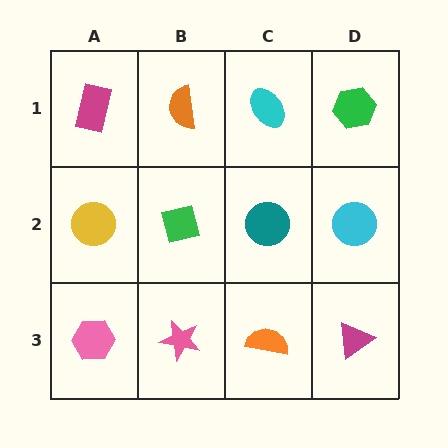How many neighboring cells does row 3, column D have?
2.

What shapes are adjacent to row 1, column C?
A teal circle (row 2, column C), an orange semicircle (row 1, column B), a green hexagon (row 1, column D).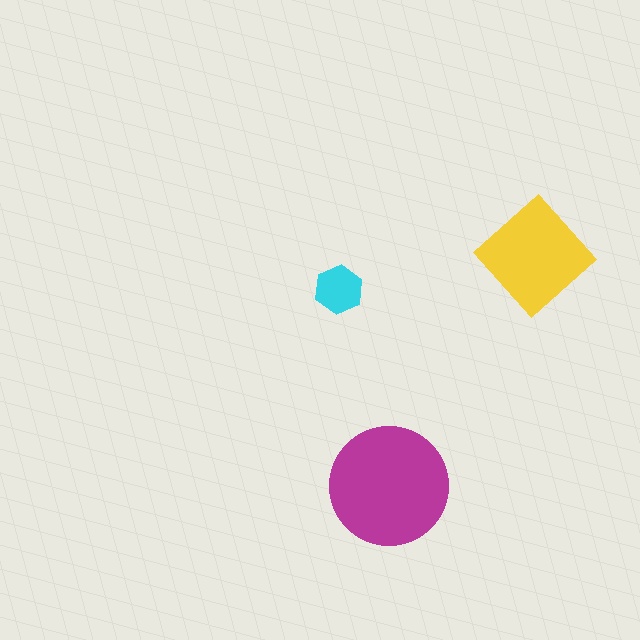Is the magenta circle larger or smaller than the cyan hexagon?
Larger.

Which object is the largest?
The magenta circle.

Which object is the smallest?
The cyan hexagon.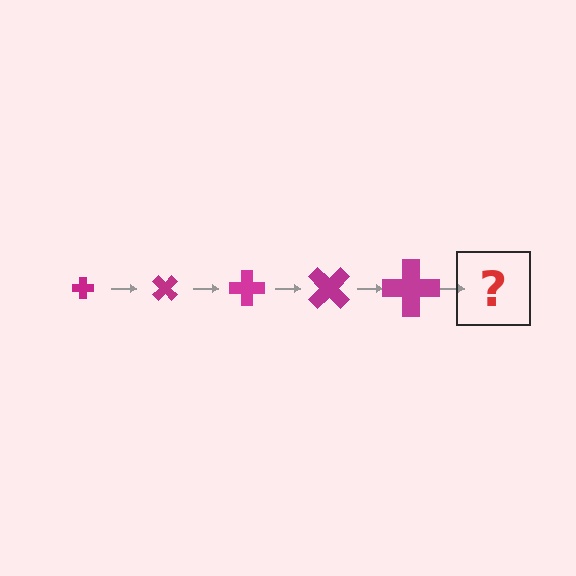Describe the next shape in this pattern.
It should be a cross, larger than the previous one and rotated 225 degrees from the start.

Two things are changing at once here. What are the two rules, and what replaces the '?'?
The two rules are that the cross grows larger each step and it rotates 45 degrees each step. The '?' should be a cross, larger than the previous one and rotated 225 degrees from the start.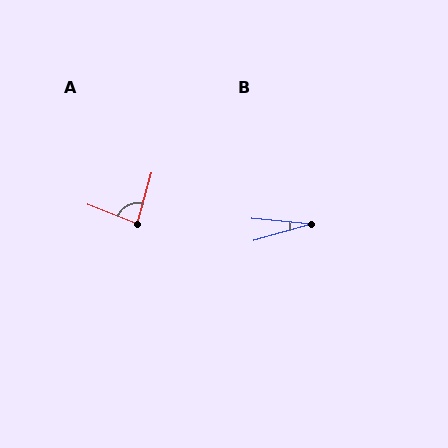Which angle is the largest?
A, at approximately 84 degrees.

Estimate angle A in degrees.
Approximately 84 degrees.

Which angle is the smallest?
B, at approximately 21 degrees.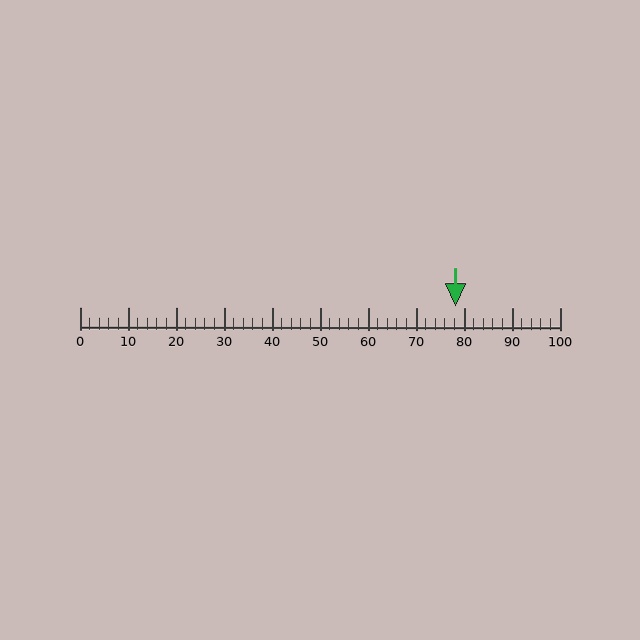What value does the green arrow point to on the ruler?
The green arrow points to approximately 78.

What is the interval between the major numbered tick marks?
The major tick marks are spaced 10 units apart.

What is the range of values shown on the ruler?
The ruler shows values from 0 to 100.